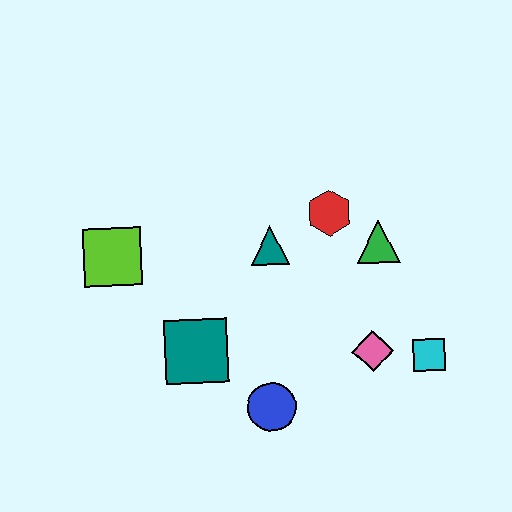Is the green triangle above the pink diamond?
Yes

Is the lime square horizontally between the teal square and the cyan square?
No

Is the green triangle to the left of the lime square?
No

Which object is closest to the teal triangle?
The red hexagon is closest to the teal triangle.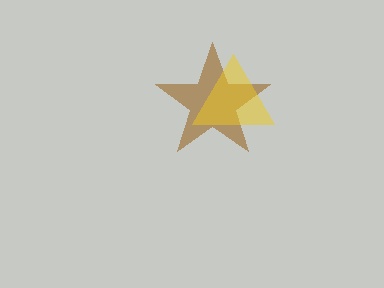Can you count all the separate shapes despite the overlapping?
Yes, there are 2 separate shapes.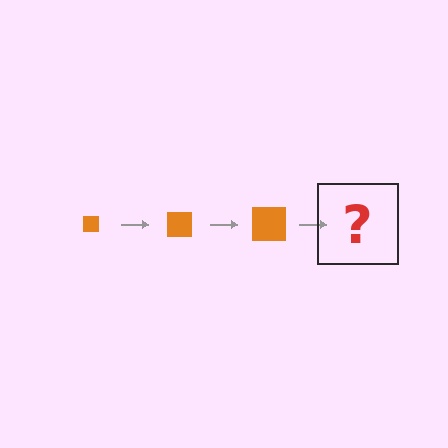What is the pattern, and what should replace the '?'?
The pattern is that the square gets progressively larger each step. The '?' should be an orange square, larger than the previous one.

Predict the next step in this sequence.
The next step is an orange square, larger than the previous one.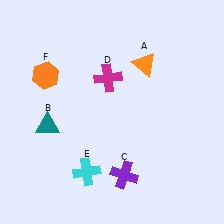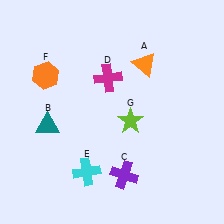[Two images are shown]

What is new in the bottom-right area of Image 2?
A lime star (G) was added in the bottom-right area of Image 2.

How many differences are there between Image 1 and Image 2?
There is 1 difference between the two images.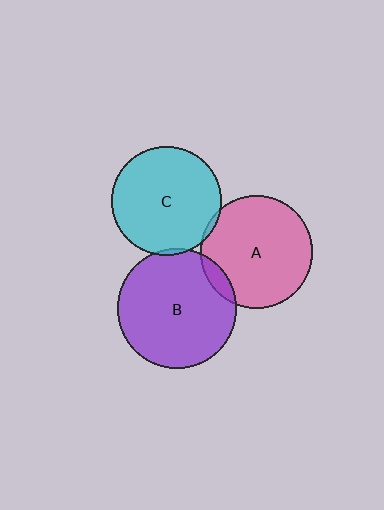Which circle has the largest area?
Circle B (purple).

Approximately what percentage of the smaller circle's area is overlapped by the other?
Approximately 10%.